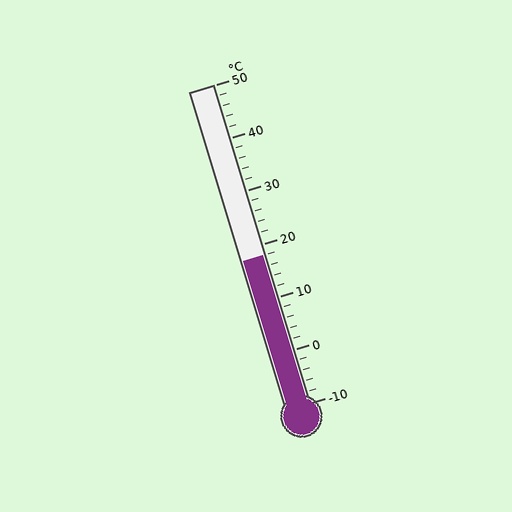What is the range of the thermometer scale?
The thermometer scale ranges from -10°C to 50°C.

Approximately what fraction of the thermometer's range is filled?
The thermometer is filled to approximately 45% of its range.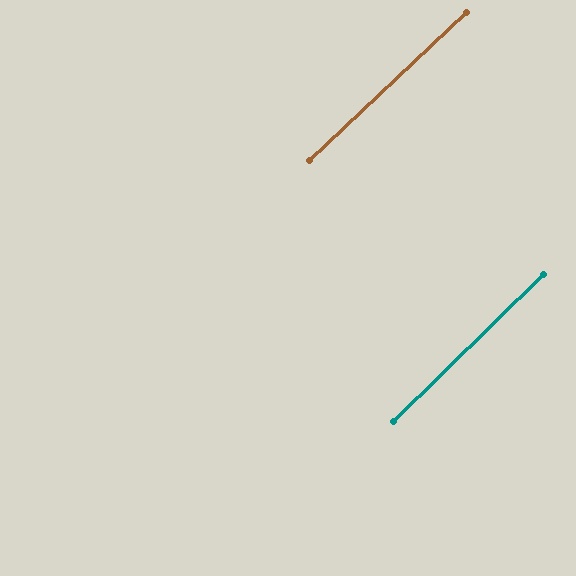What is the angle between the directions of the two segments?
Approximately 1 degree.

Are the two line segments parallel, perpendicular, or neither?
Parallel — their directions differ by only 1.3°.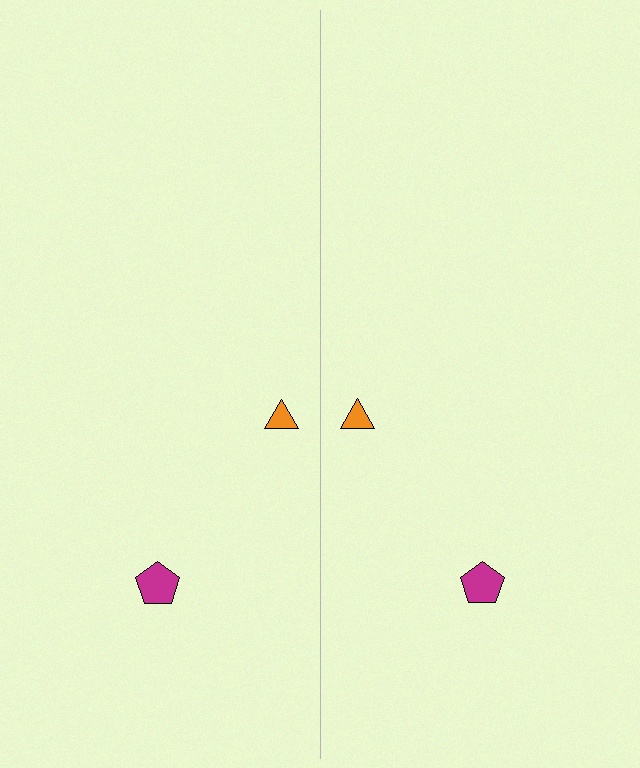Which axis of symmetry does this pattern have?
The pattern has a vertical axis of symmetry running through the center of the image.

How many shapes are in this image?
There are 4 shapes in this image.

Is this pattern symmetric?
Yes, this pattern has bilateral (reflection) symmetry.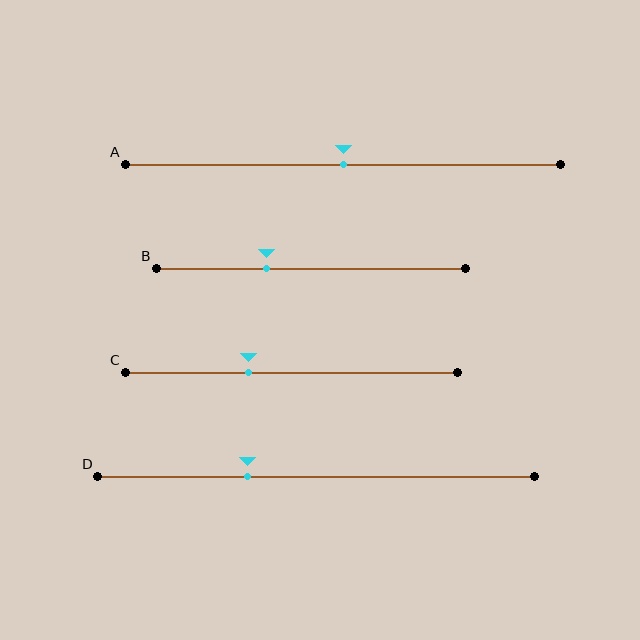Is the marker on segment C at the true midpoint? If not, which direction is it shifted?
No, the marker on segment C is shifted to the left by about 13% of the segment length.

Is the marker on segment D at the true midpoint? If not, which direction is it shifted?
No, the marker on segment D is shifted to the left by about 16% of the segment length.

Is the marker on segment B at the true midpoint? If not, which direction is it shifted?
No, the marker on segment B is shifted to the left by about 14% of the segment length.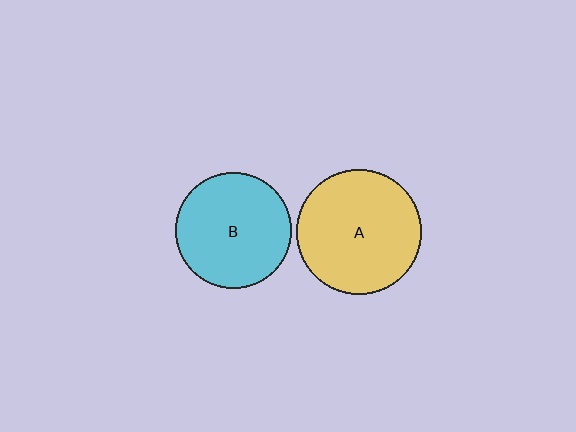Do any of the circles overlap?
No, none of the circles overlap.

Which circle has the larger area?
Circle A (yellow).